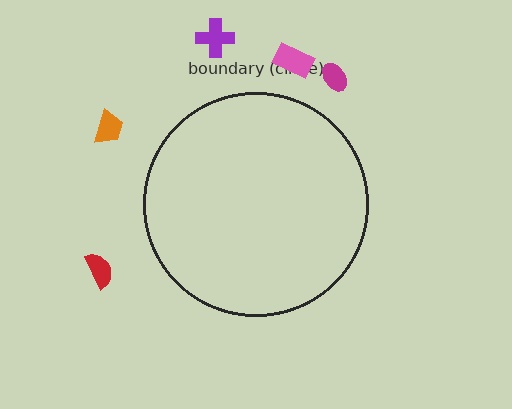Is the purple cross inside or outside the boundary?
Outside.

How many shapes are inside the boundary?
0 inside, 5 outside.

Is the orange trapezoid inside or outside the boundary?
Outside.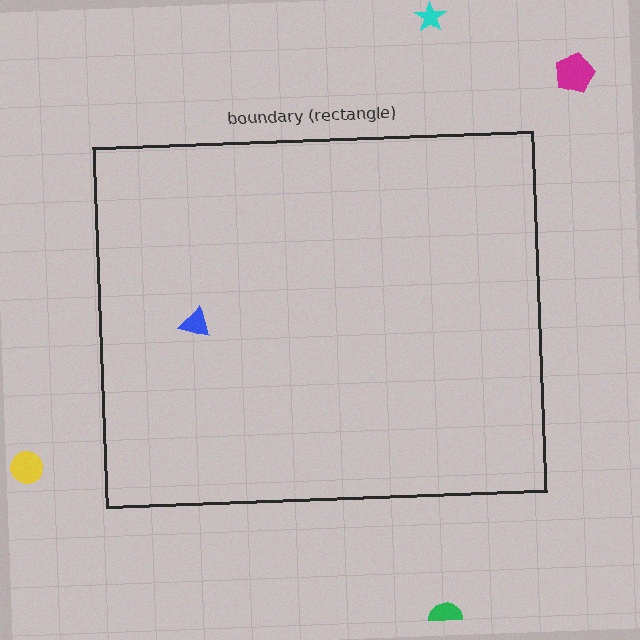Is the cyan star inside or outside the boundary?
Outside.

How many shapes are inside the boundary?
1 inside, 4 outside.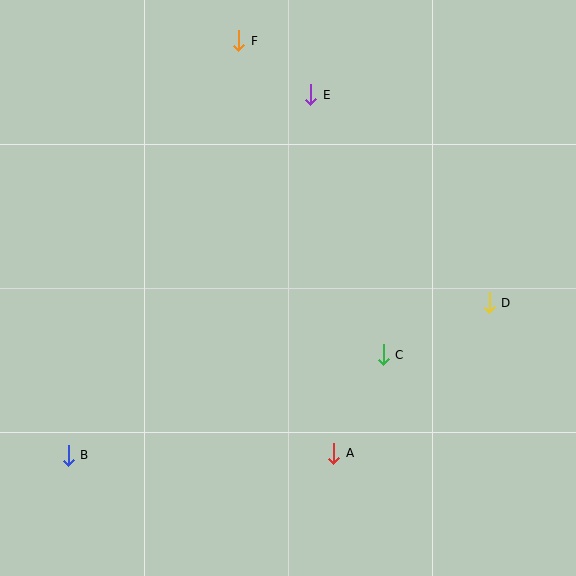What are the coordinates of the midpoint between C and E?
The midpoint between C and E is at (347, 225).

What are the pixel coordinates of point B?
Point B is at (68, 455).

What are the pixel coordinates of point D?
Point D is at (489, 303).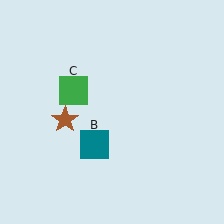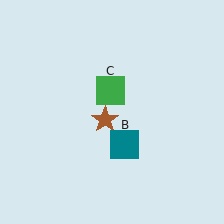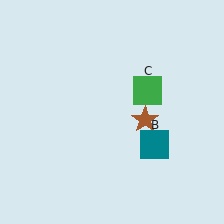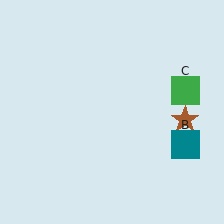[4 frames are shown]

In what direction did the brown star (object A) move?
The brown star (object A) moved right.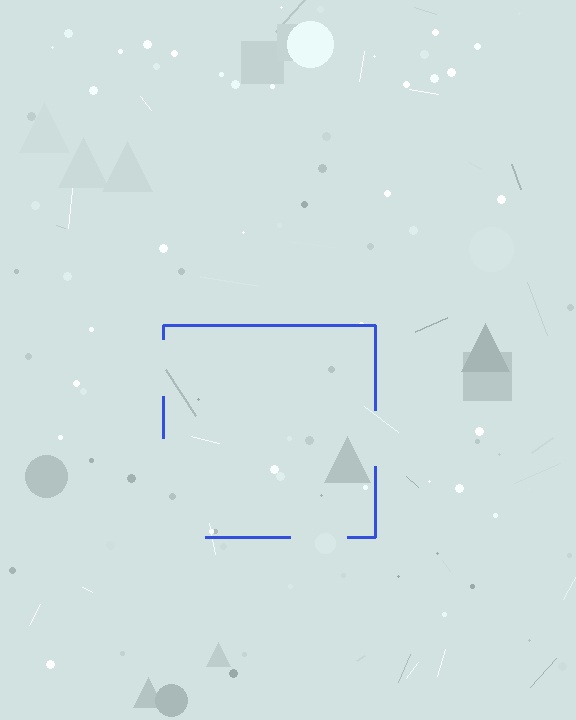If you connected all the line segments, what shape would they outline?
They would outline a square.